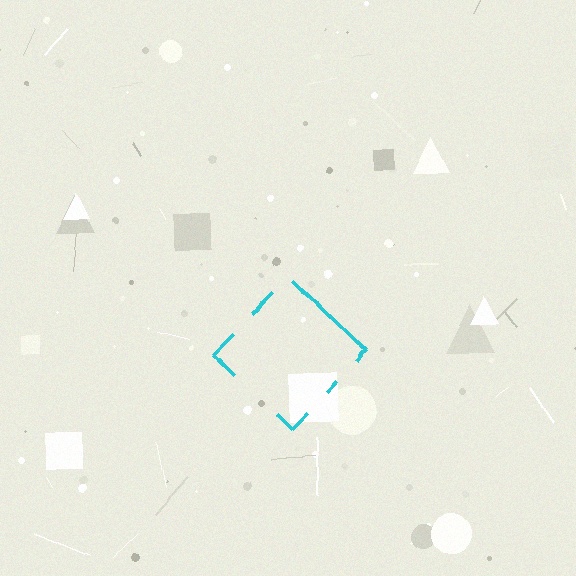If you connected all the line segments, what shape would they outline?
They would outline a diamond.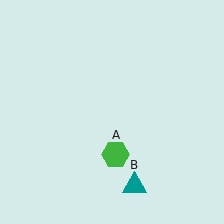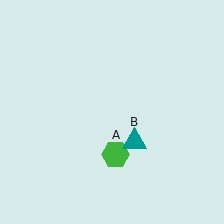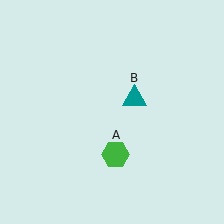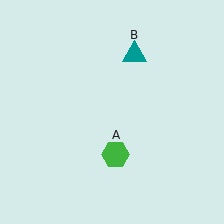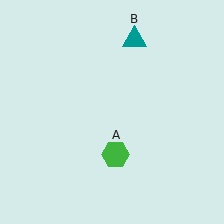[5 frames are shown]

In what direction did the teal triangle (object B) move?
The teal triangle (object B) moved up.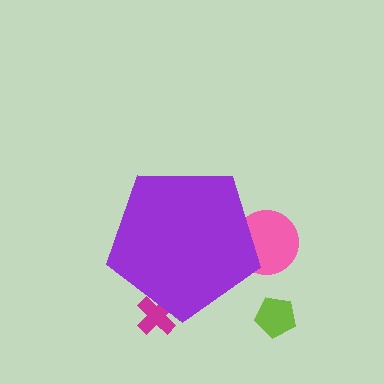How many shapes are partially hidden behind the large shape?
2 shapes are partially hidden.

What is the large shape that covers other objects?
A purple pentagon.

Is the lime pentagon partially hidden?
No, the lime pentagon is fully visible.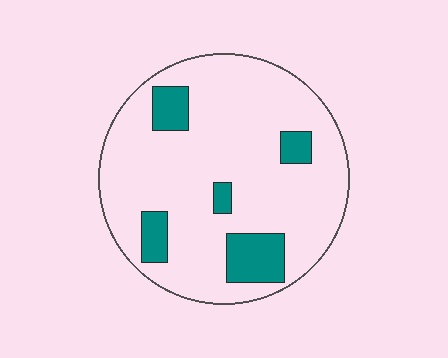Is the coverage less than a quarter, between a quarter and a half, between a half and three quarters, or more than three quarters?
Less than a quarter.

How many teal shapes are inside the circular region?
5.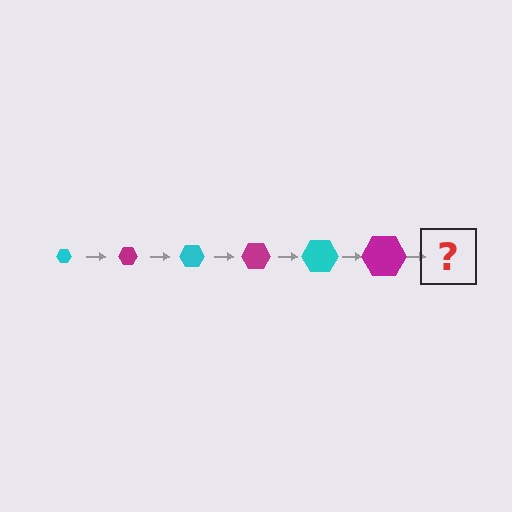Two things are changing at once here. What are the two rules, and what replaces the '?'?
The two rules are that the hexagon grows larger each step and the color cycles through cyan and magenta. The '?' should be a cyan hexagon, larger than the previous one.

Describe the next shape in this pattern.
It should be a cyan hexagon, larger than the previous one.